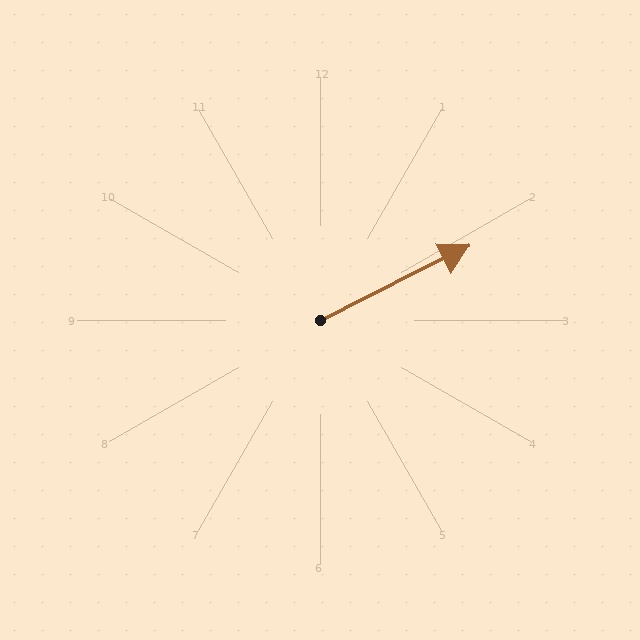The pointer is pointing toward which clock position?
Roughly 2 o'clock.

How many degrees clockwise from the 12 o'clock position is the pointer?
Approximately 63 degrees.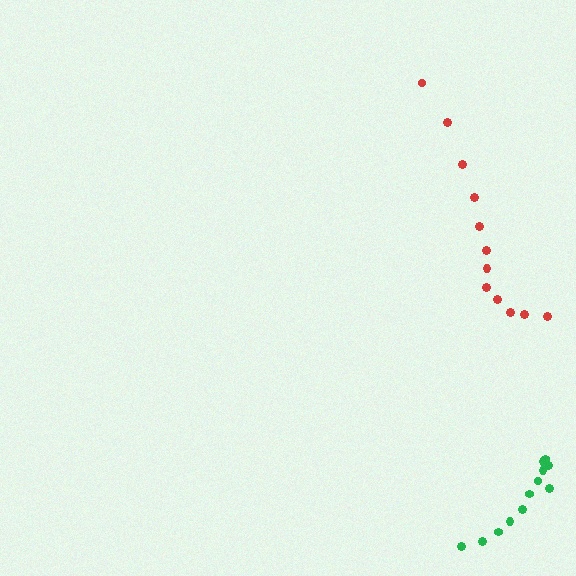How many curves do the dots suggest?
There are 2 distinct paths.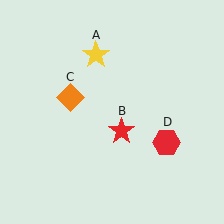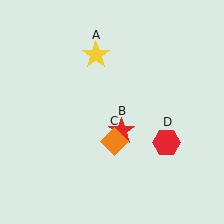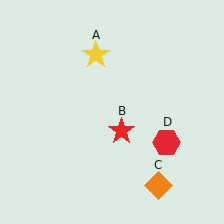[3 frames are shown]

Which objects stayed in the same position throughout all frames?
Yellow star (object A) and red star (object B) and red hexagon (object D) remained stationary.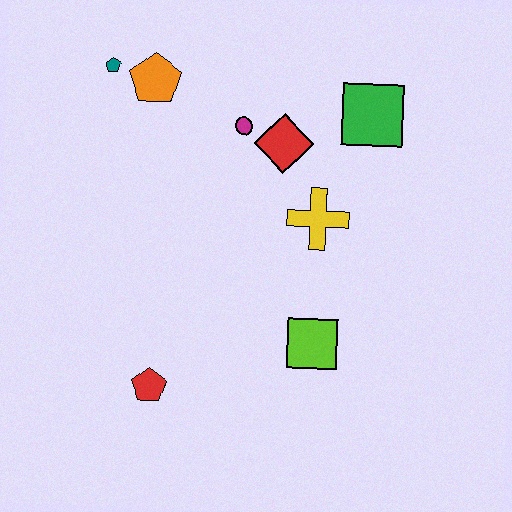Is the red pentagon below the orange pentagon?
Yes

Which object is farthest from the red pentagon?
The green square is farthest from the red pentagon.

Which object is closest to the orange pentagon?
The teal pentagon is closest to the orange pentagon.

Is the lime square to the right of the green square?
No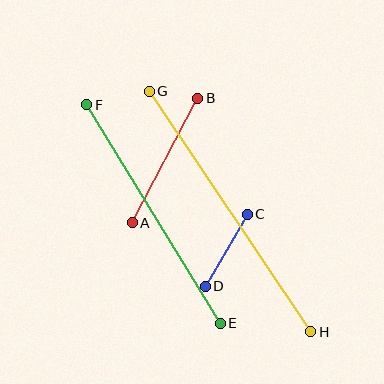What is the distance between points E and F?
The distance is approximately 256 pixels.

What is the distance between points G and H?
The distance is approximately 290 pixels.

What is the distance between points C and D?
The distance is approximately 84 pixels.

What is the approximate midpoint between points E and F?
The midpoint is at approximately (153, 214) pixels.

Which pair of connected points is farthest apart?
Points G and H are farthest apart.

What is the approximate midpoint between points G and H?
The midpoint is at approximately (230, 211) pixels.